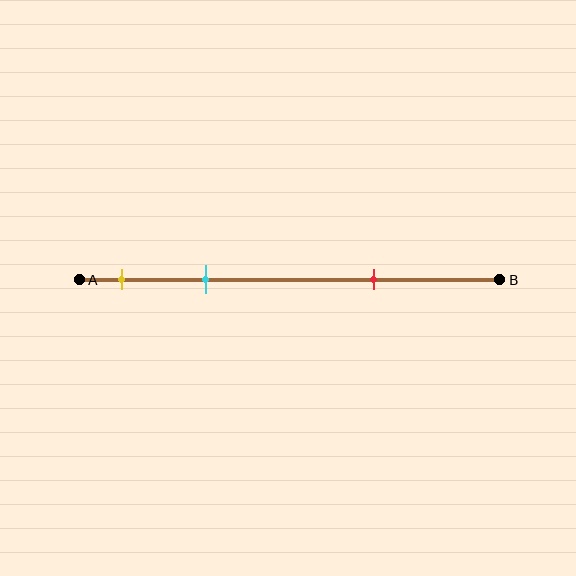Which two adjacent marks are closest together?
The yellow and cyan marks are the closest adjacent pair.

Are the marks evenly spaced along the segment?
No, the marks are not evenly spaced.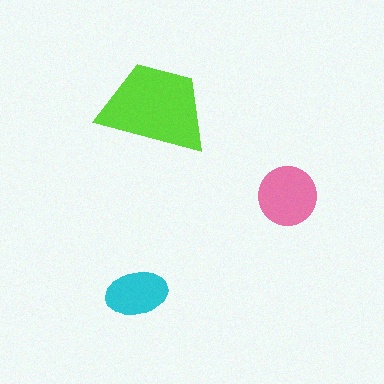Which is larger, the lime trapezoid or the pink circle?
The lime trapezoid.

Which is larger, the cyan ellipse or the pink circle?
The pink circle.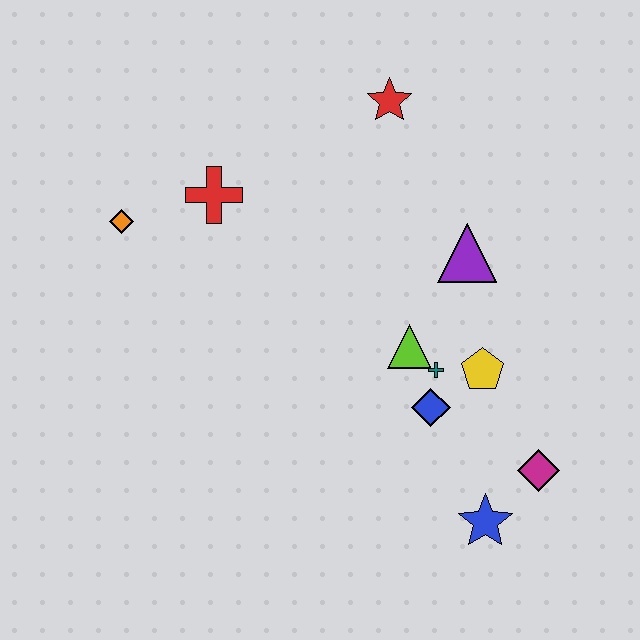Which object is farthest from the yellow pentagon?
The orange diamond is farthest from the yellow pentagon.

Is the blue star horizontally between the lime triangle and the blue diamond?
No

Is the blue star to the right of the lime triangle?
Yes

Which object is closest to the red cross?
The orange diamond is closest to the red cross.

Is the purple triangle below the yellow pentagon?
No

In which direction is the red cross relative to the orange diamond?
The red cross is to the right of the orange diamond.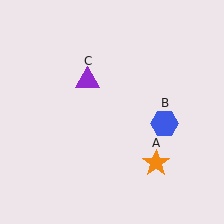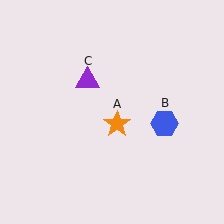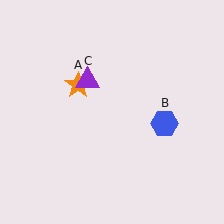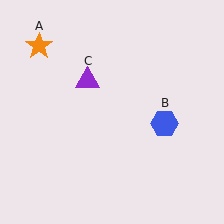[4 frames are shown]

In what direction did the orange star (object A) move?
The orange star (object A) moved up and to the left.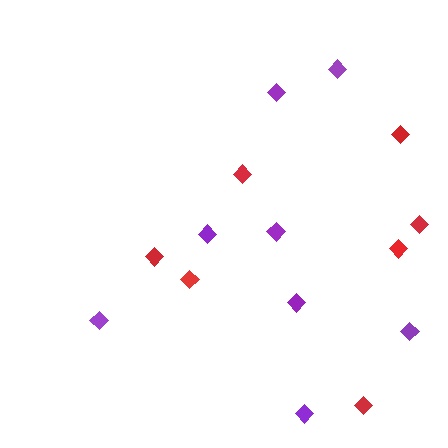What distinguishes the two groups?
There are 2 groups: one group of red diamonds (7) and one group of purple diamonds (8).